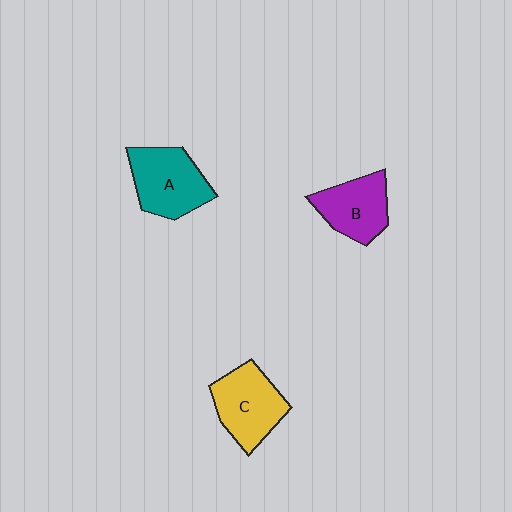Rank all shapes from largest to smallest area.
From largest to smallest: A (teal), C (yellow), B (purple).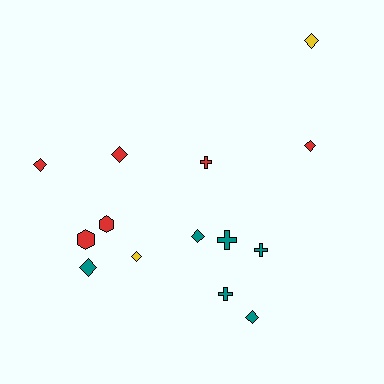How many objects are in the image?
There are 14 objects.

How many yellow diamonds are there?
There are 2 yellow diamonds.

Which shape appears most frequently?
Diamond, with 8 objects.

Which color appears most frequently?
Red, with 6 objects.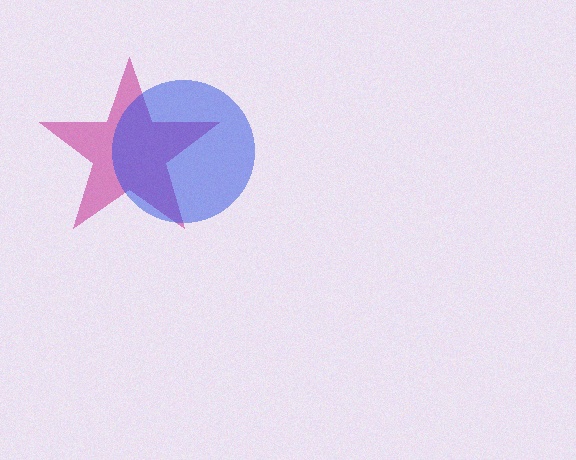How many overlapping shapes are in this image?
There are 2 overlapping shapes in the image.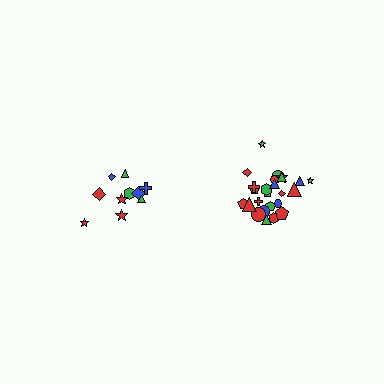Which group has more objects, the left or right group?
The right group.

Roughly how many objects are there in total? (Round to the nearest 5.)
Roughly 35 objects in total.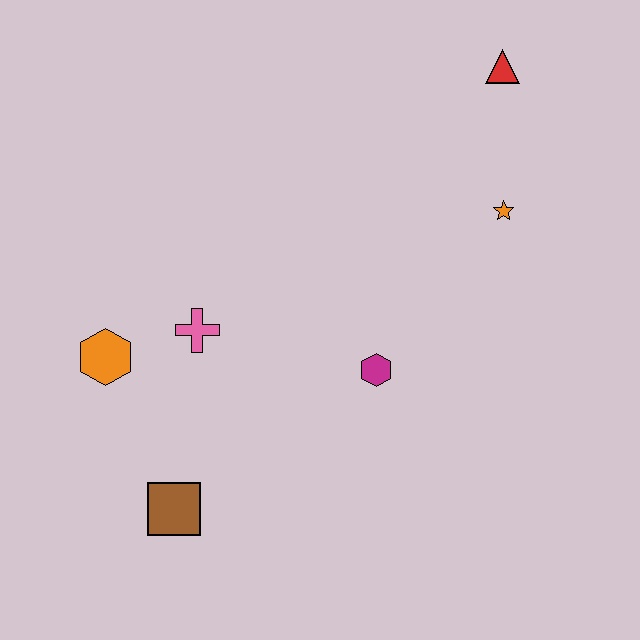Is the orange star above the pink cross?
Yes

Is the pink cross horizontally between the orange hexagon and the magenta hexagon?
Yes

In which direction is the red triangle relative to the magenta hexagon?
The red triangle is above the magenta hexagon.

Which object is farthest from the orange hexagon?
The red triangle is farthest from the orange hexagon.